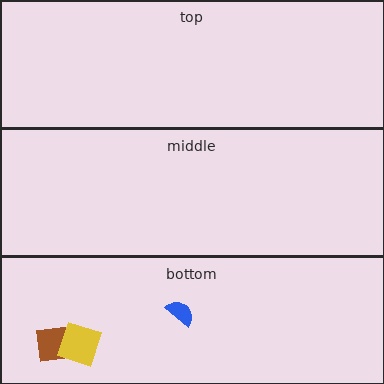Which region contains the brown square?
The bottom region.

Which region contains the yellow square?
The bottom region.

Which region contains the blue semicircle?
The bottom region.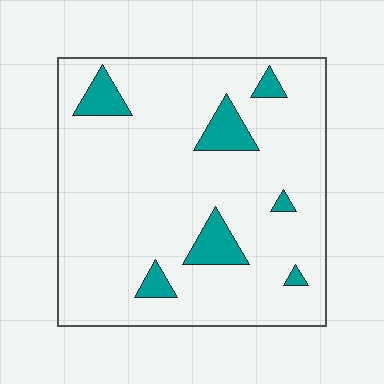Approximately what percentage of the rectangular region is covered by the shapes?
Approximately 10%.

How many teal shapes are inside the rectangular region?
7.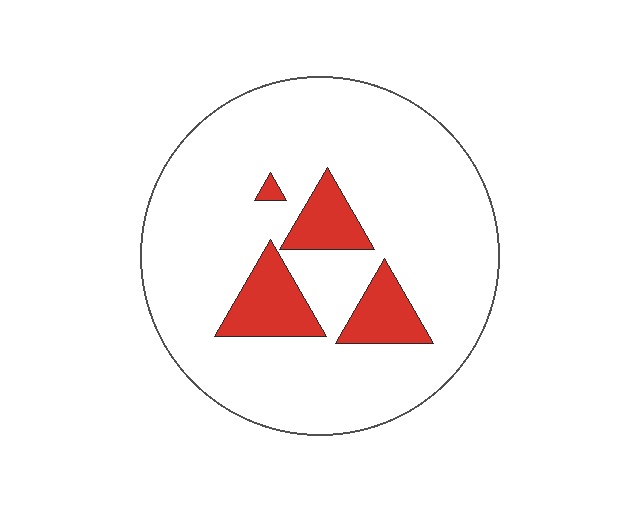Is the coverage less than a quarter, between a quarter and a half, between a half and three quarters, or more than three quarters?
Less than a quarter.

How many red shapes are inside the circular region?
4.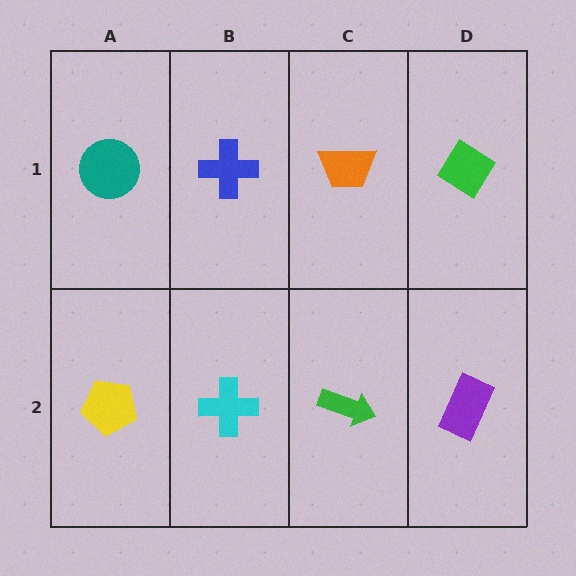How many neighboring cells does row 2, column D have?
2.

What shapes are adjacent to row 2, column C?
An orange trapezoid (row 1, column C), a cyan cross (row 2, column B), a purple rectangle (row 2, column D).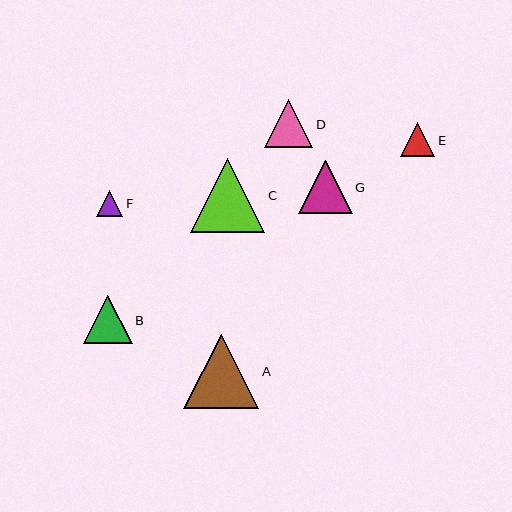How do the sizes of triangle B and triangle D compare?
Triangle B and triangle D are approximately the same size.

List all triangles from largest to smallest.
From largest to smallest: A, C, G, B, D, E, F.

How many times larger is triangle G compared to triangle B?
Triangle G is approximately 1.1 times the size of triangle B.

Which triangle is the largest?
Triangle A is the largest with a size of approximately 75 pixels.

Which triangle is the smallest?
Triangle F is the smallest with a size of approximately 26 pixels.